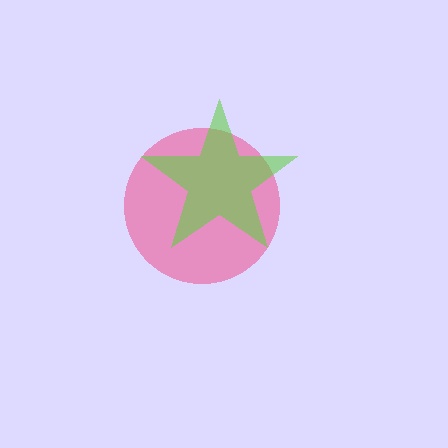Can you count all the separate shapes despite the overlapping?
Yes, there are 2 separate shapes.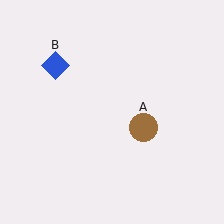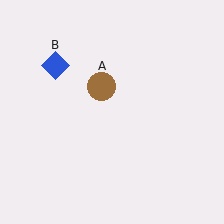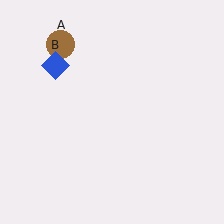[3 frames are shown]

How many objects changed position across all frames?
1 object changed position: brown circle (object A).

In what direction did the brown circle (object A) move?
The brown circle (object A) moved up and to the left.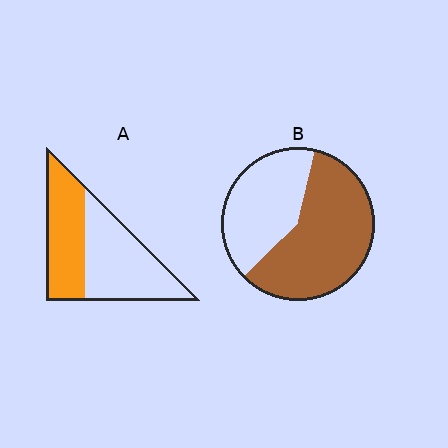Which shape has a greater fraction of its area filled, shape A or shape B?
Shape B.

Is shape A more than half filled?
No.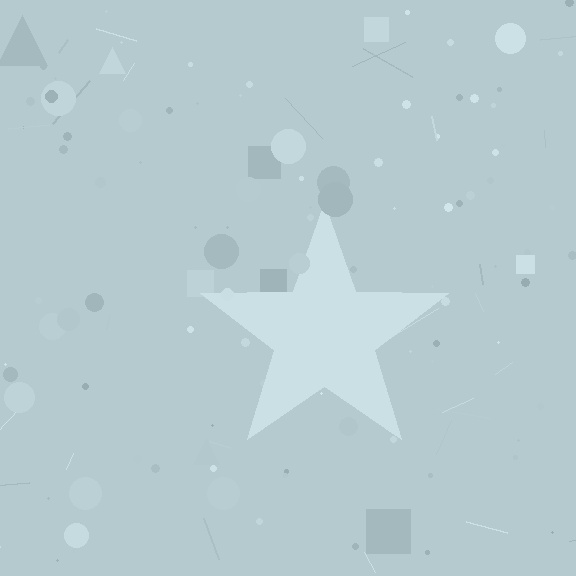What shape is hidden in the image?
A star is hidden in the image.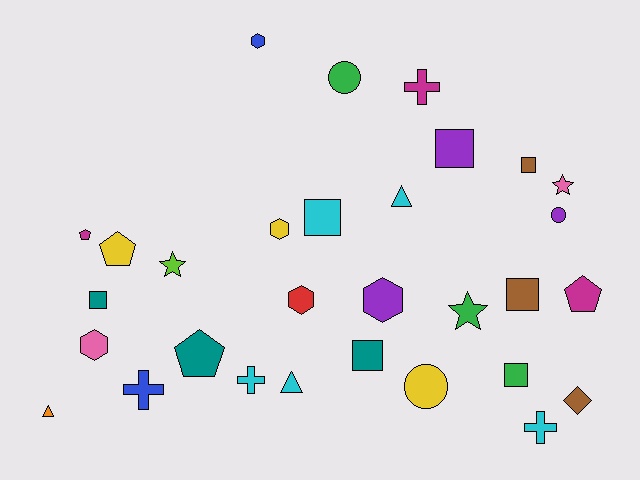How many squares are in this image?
There are 7 squares.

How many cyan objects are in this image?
There are 5 cyan objects.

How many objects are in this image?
There are 30 objects.